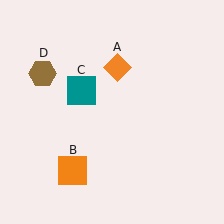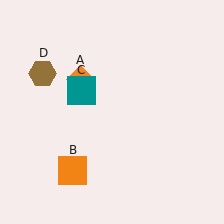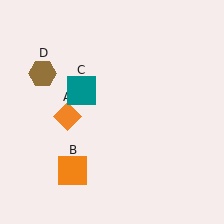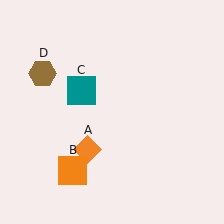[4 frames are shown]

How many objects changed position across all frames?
1 object changed position: orange diamond (object A).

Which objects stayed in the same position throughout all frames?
Orange square (object B) and teal square (object C) and brown hexagon (object D) remained stationary.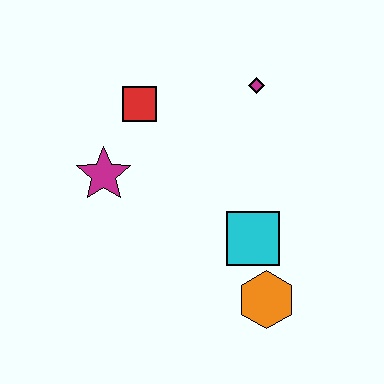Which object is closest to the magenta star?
The red square is closest to the magenta star.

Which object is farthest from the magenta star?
The orange hexagon is farthest from the magenta star.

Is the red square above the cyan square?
Yes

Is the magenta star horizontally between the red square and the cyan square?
No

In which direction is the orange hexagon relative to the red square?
The orange hexagon is below the red square.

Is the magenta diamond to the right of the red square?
Yes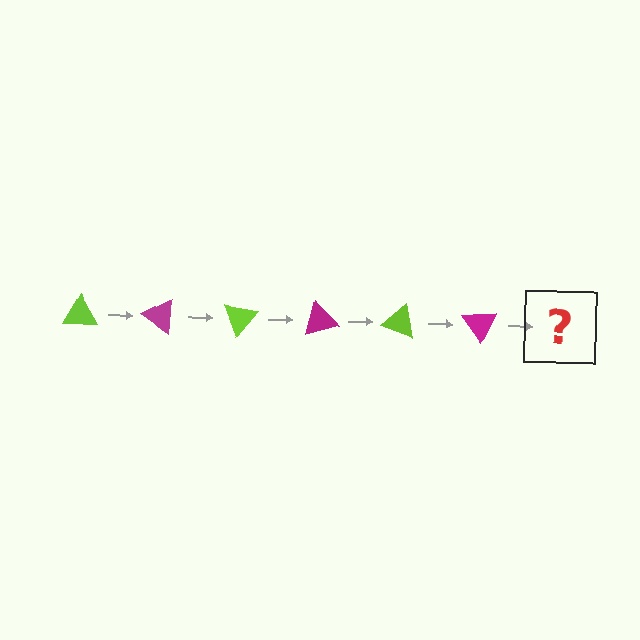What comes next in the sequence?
The next element should be a lime triangle, rotated 210 degrees from the start.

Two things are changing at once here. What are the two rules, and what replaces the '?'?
The two rules are that it rotates 35 degrees each step and the color cycles through lime and magenta. The '?' should be a lime triangle, rotated 210 degrees from the start.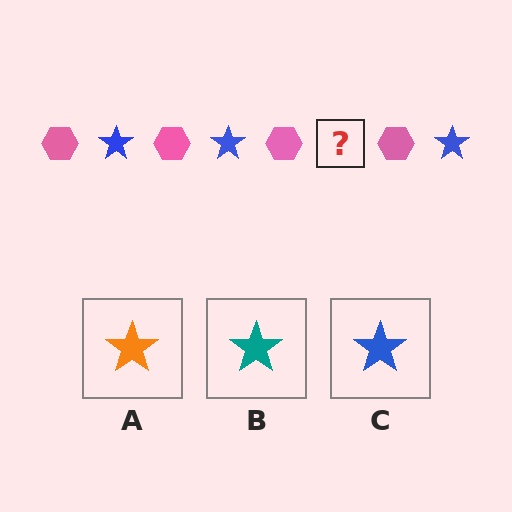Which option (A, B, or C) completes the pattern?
C.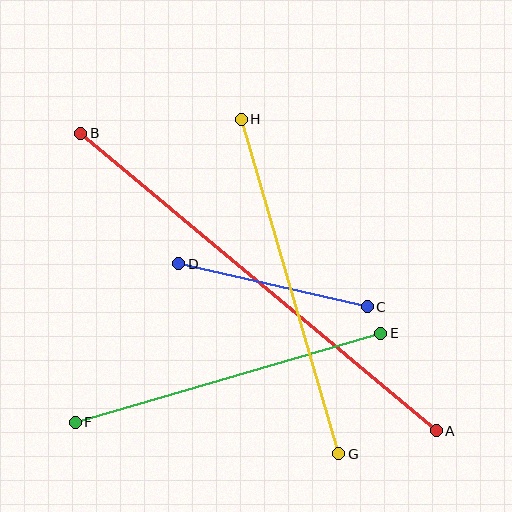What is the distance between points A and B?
The distance is approximately 464 pixels.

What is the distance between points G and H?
The distance is approximately 348 pixels.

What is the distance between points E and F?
The distance is approximately 318 pixels.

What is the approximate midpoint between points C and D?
The midpoint is at approximately (273, 285) pixels.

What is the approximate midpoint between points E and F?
The midpoint is at approximately (228, 378) pixels.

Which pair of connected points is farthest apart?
Points A and B are farthest apart.